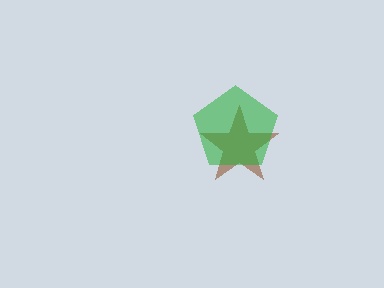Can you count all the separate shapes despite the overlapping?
Yes, there are 2 separate shapes.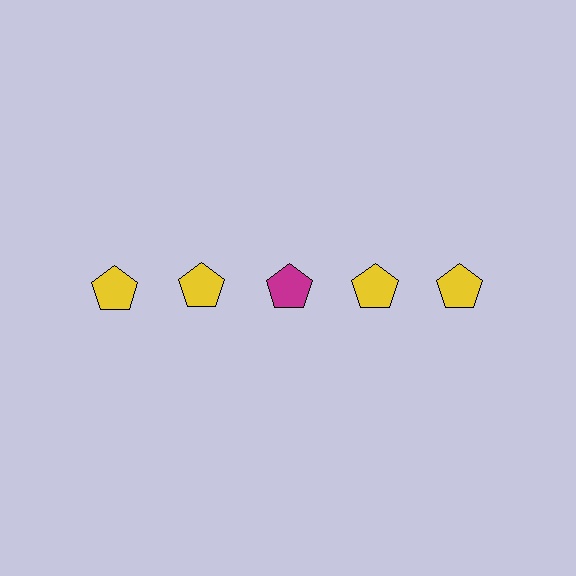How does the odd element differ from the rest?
It has a different color: magenta instead of yellow.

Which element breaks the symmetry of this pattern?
The magenta pentagon in the top row, center column breaks the symmetry. All other shapes are yellow pentagons.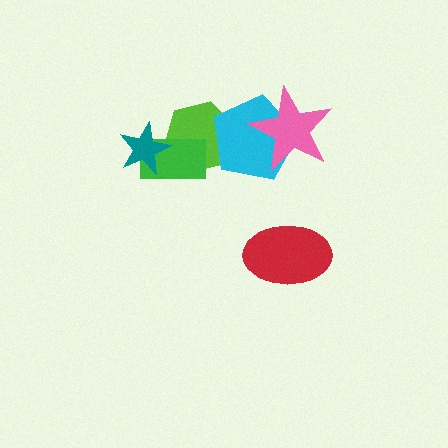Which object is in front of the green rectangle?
The teal star is in front of the green rectangle.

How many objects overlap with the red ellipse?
0 objects overlap with the red ellipse.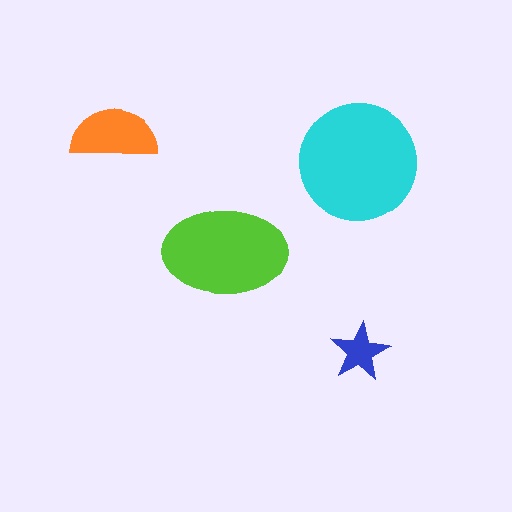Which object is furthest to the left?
The orange semicircle is leftmost.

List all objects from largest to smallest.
The cyan circle, the lime ellipse, the orange semicircle, the blue star.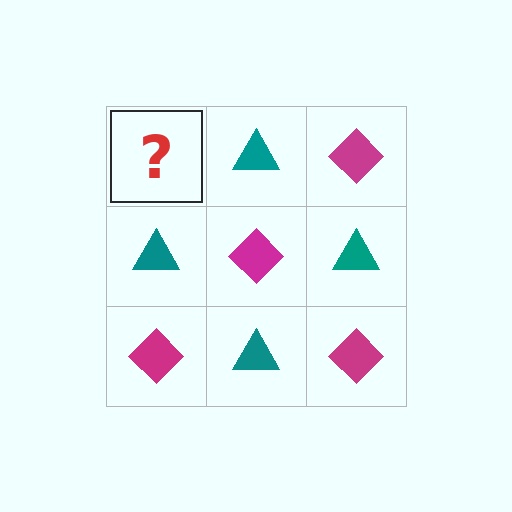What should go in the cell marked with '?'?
The missing cell should contain a magenta diamond.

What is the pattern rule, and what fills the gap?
The rule is that it alternates magenta diamond and teal triangle in a checkerboard pattern. The gap should be filled with a magenta diamond.